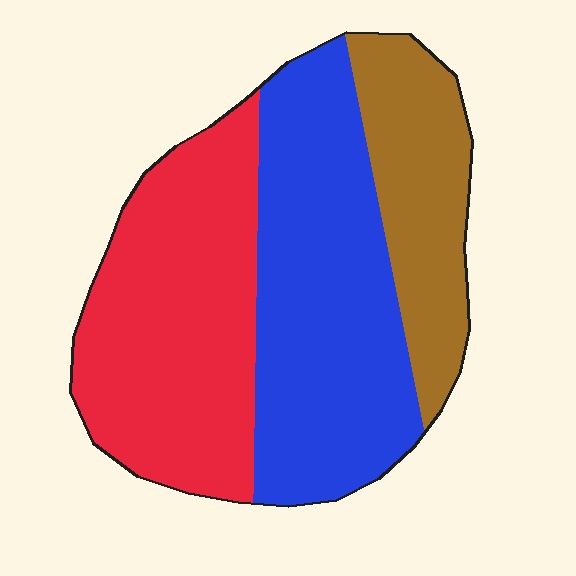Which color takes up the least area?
Brown, at roughly 20%.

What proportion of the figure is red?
Red covers 38% of the figure.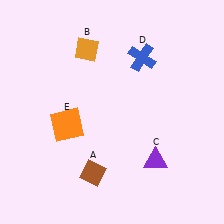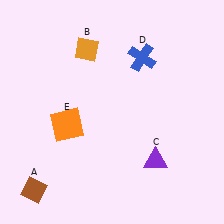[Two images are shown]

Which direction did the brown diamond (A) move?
The brown diamond (A) moved left.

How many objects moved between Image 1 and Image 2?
1 object moved between the two images.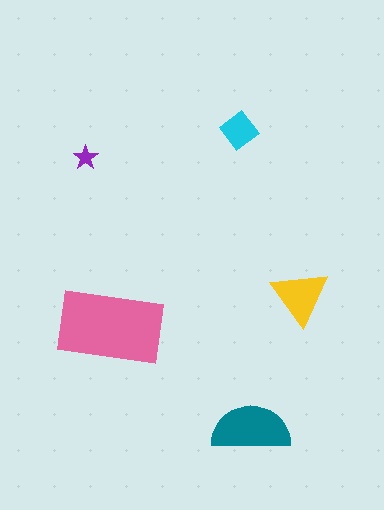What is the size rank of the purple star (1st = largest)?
5th.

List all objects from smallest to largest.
The purple star, the cyan diamond, the yellow triangle, the teal semicircle, the pink rectangle.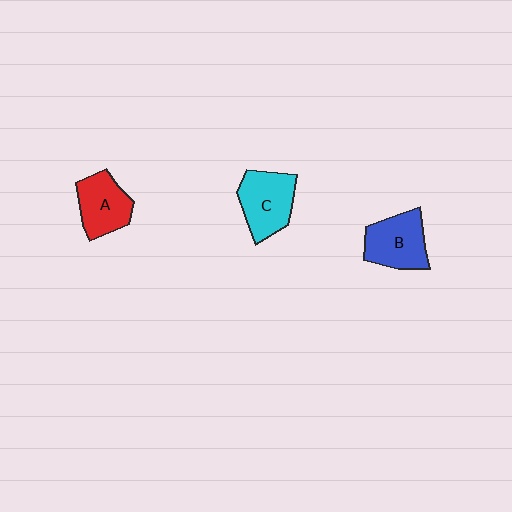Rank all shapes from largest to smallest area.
From largest to smallest: C (cyan), B (blue), A (red).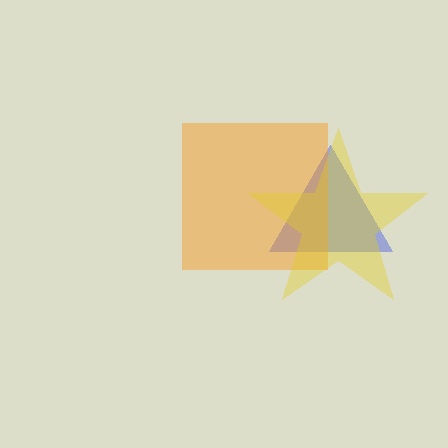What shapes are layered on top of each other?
The layered shapes are: a blue triangle, an orange square, a yellow star.